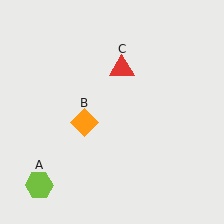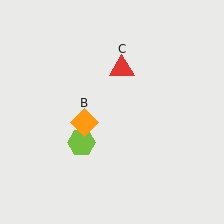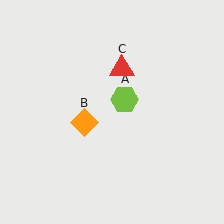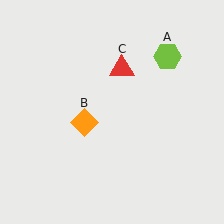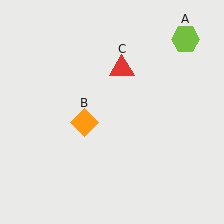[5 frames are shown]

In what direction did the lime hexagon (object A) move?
The lime hexagon (object A) moved up and to the right.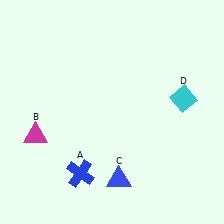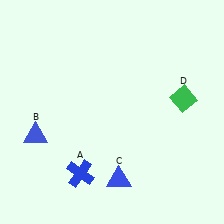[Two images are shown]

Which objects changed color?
B changed from magenta to blue. D changed from cyan to green.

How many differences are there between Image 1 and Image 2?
There are 2 differences between the two images.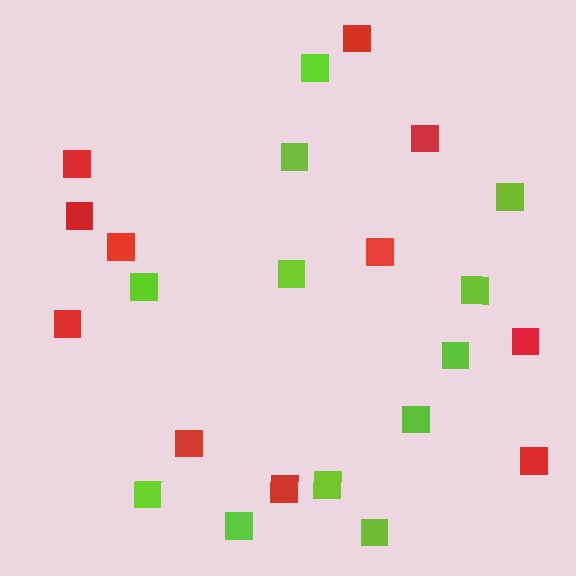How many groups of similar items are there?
There are 2 groups: one group of red squares (11) and one group of lime squares (12).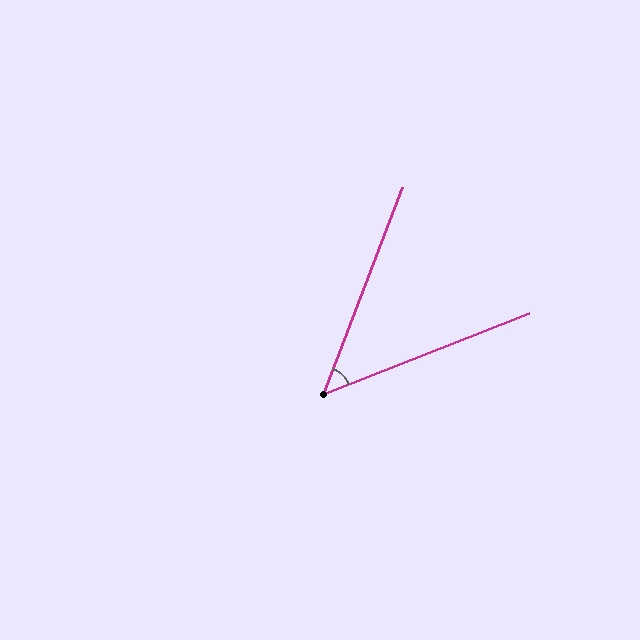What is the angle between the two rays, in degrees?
Approximately 47 degrees.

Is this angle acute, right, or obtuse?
It is acute.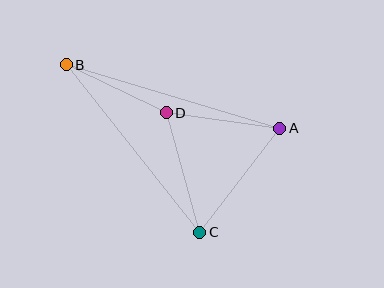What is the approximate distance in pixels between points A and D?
The distance between A and D is approximately 115 pixels.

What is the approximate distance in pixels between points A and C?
The distance between A and C is approximately 131 pixels.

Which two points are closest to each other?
Points B and D are closest to each other.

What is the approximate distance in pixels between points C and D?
The distance between C and D is approximately 124 pixels.